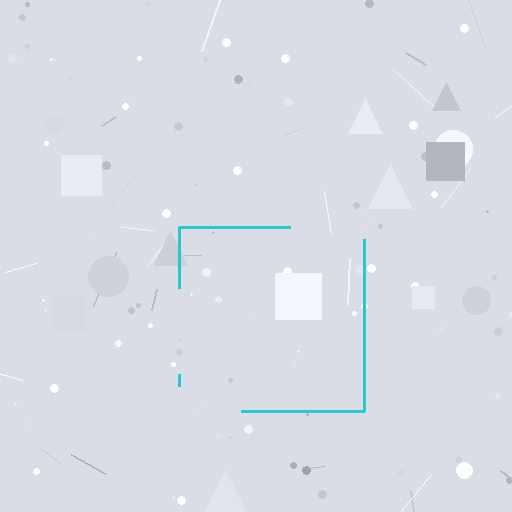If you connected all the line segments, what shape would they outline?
They would outline a square.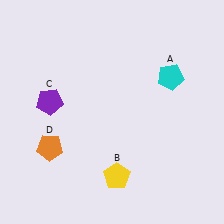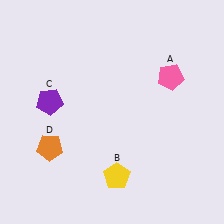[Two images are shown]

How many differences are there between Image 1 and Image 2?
There is 1 difference between the two images.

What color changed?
The pentagon (A) changed from cyan in Image 1 to pink in Image 2.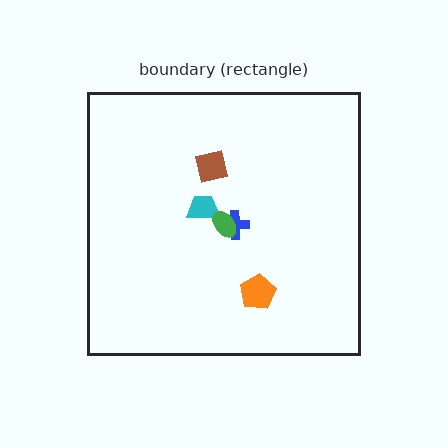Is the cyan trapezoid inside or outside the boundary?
Inside.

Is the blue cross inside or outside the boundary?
Inside.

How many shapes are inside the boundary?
5 inside, 0 outside.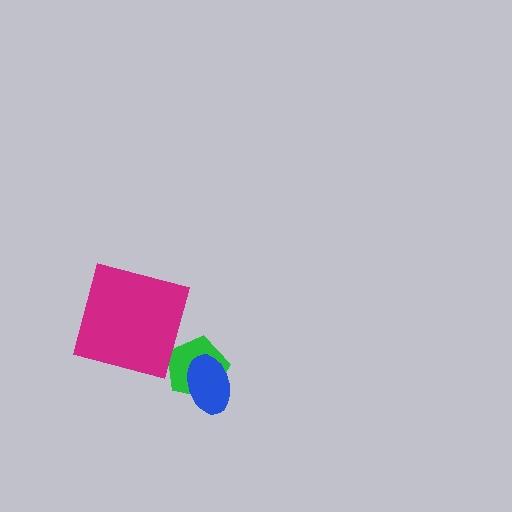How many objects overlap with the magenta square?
0 objects overlap with the magenta square.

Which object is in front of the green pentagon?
The blue ellipse is in front of the green pentagon.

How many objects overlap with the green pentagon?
1 object overlaps with the green pentagon.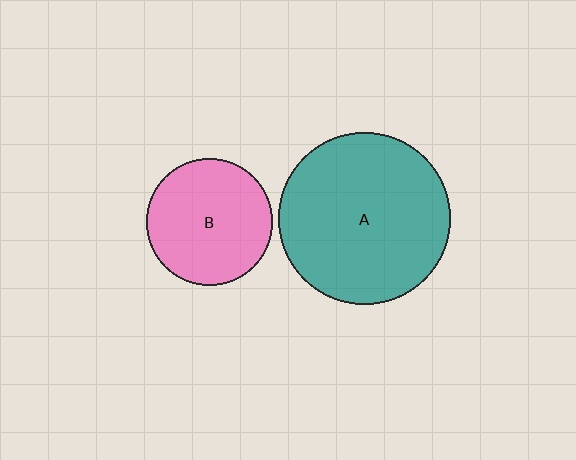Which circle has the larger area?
Circle A (teal).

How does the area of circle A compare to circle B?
Approximately 1.8 times.